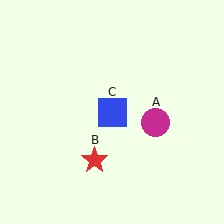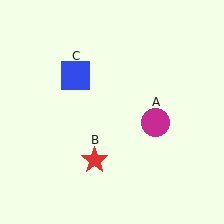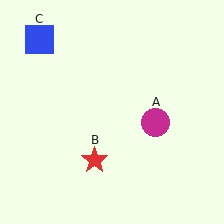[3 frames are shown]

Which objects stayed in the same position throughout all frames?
Magenta circle (object A) and red star (object B) remained stationary.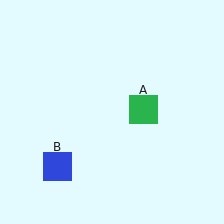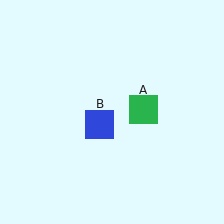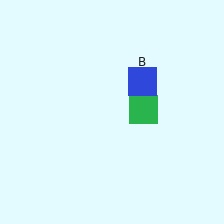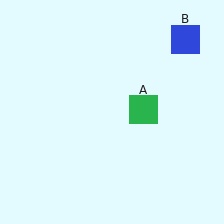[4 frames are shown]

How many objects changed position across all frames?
1 object changed position: blue square (object B).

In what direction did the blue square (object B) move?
The blue square (object B) moved up and to the right.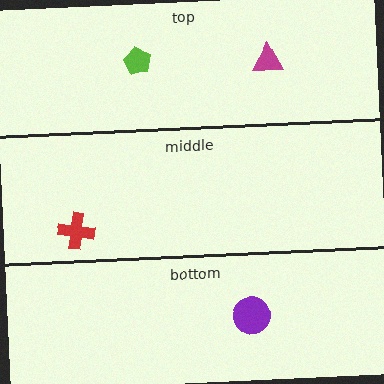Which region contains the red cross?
The middle region.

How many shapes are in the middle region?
1.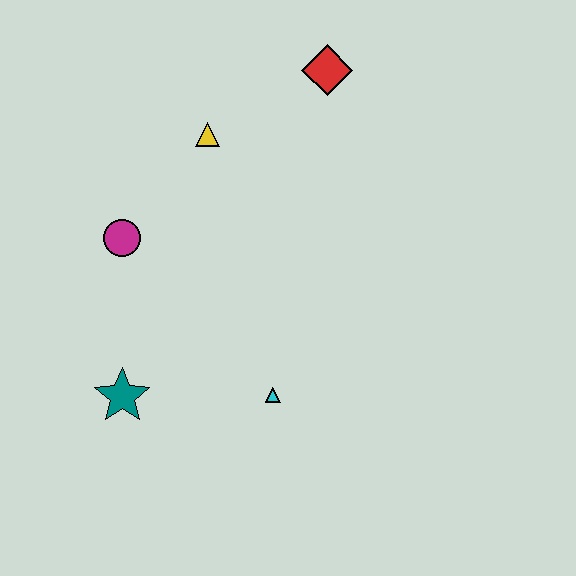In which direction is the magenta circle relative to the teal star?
The magenta circle is above the teal star.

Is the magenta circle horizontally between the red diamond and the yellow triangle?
No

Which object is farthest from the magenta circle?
The red diamond is farthest from the magenta circle.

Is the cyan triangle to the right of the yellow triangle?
Yes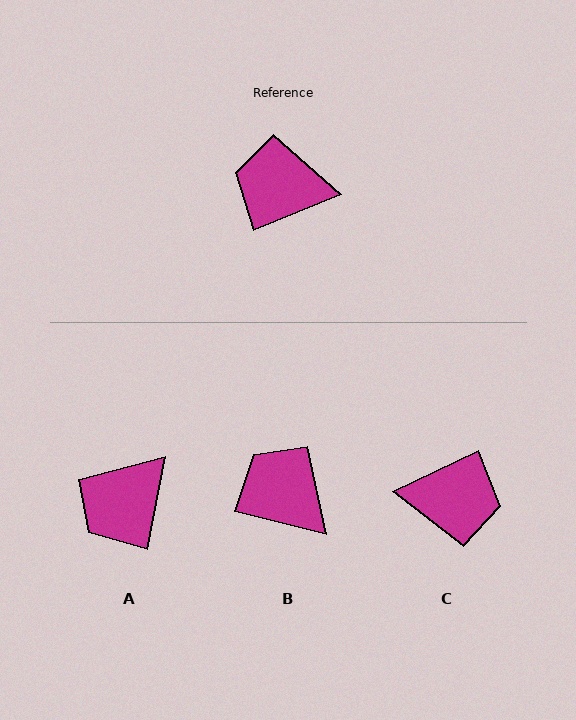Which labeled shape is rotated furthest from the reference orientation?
C, about 176 degrees away.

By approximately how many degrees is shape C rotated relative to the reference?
Approximately 176 degrees clockwise.